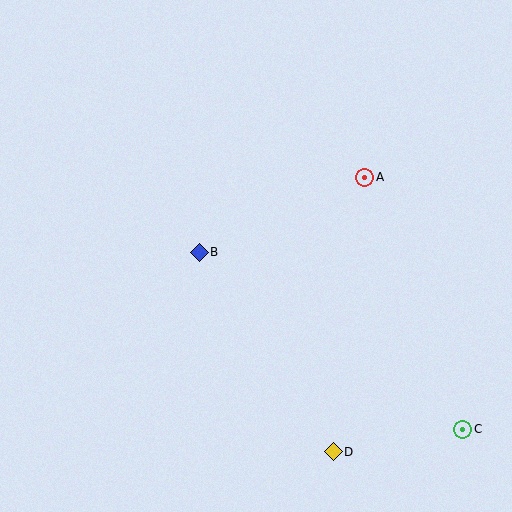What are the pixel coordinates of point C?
Point C is at (463, 429).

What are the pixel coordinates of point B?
Point B is at (199, 252).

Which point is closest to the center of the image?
Point B at (199, 252) is closest to the center.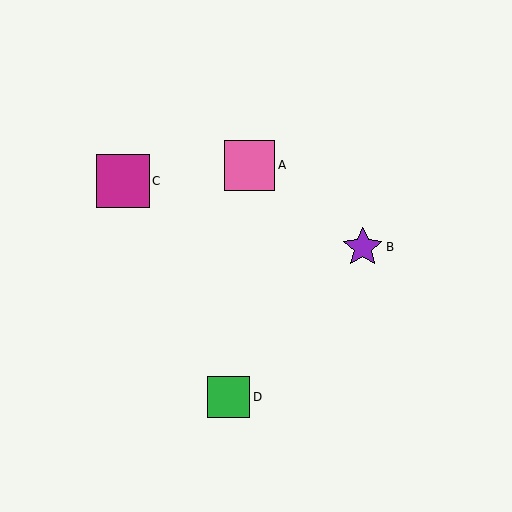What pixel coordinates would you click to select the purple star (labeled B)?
Click at (363, 247) to select the purple star B.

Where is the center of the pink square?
The center of the pink square is at (250, 165).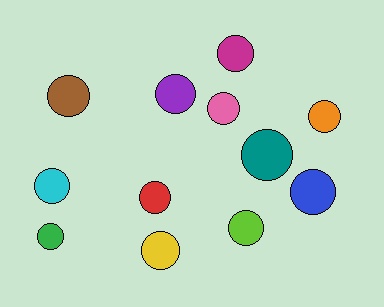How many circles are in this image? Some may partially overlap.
There are 12 circles.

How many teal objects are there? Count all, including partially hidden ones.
There is 1 teal object.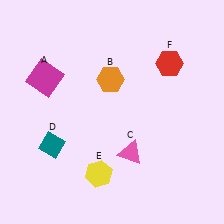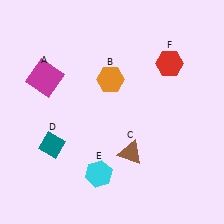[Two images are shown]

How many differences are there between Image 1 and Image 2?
There are 2 differences between the two images.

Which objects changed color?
C changed from pink to brown. E changed from yellow to cyan.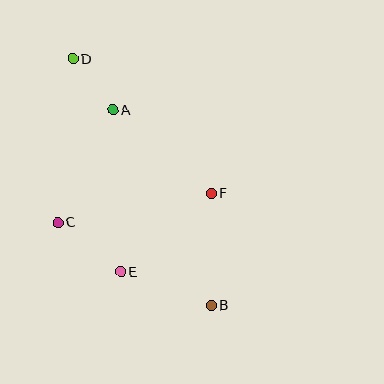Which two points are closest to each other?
Points A and D are closest to each other.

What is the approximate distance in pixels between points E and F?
The distance between E and F is approximately 120 pixels.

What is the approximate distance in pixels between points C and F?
The distance between C and F is approximately 156 pixels.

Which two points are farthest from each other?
Points B and D are farthest from each other.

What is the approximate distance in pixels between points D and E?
The distance between D and E is approximately 218 pixels.